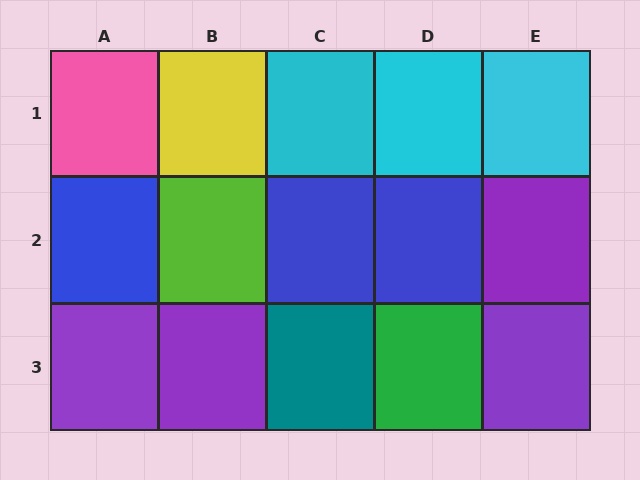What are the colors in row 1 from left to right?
Pink, yellow, cyan, cyan, cyan.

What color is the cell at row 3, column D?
Green.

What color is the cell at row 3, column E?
Purple.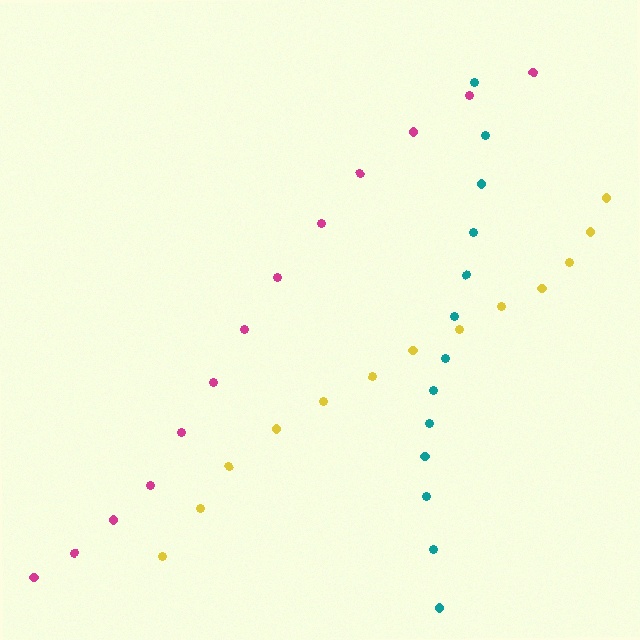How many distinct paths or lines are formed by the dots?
There are 3 distinct paths.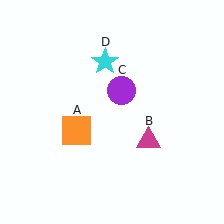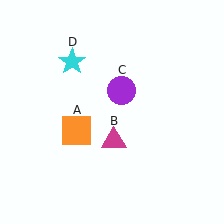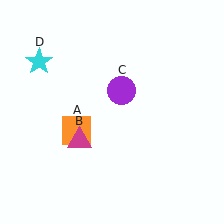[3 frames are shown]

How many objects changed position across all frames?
2 objects changed position: magenta triangle (object B), cyan star (object D).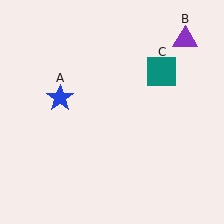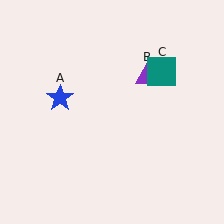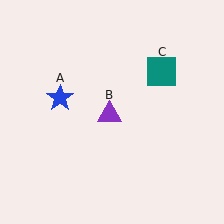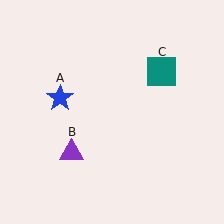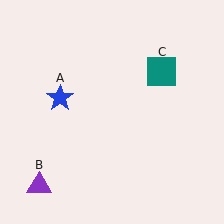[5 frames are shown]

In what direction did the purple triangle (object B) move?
The purple triangle (object B) moved down and to the left.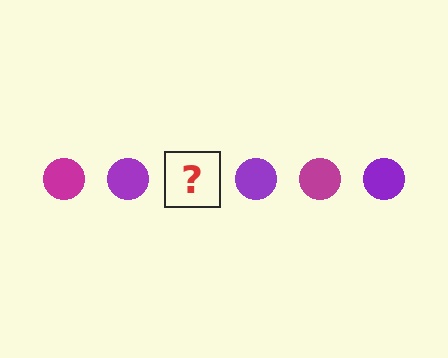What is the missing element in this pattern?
The missing element is a magenta circle.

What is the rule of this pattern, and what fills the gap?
The rule is that the pattern cycles through magenta, purple circles. The gap should be filled with a magenta circle.